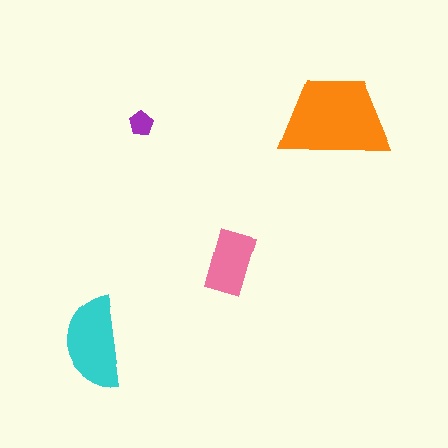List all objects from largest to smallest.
The orange trapezoid, the cyan semicircle, the pink rectangle, the purple pentagon.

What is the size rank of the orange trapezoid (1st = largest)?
1st.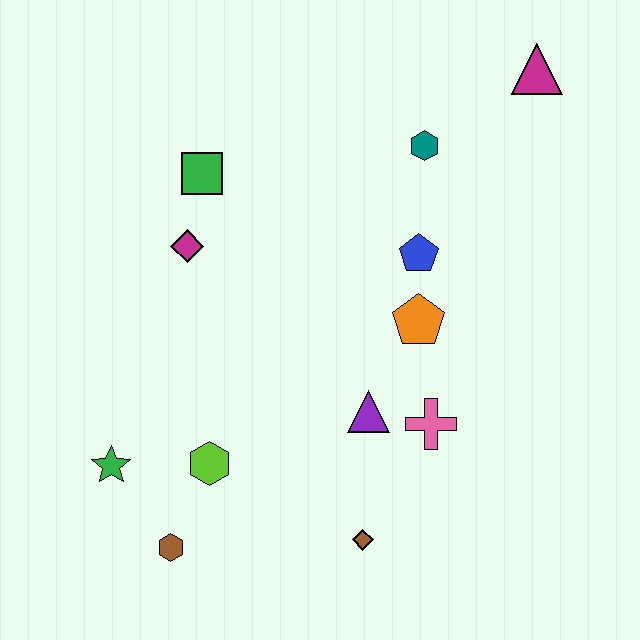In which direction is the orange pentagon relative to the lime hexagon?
The orange pentagon is to the right of the lime hexagon.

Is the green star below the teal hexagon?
Yes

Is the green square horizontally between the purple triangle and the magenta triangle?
No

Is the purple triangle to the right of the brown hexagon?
Yes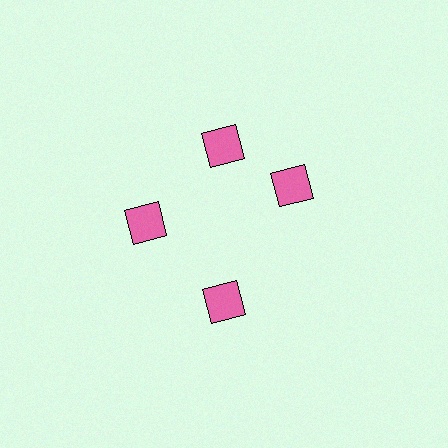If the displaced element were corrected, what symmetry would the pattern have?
It would have 4-fold rotational symmetry — the pattern would map onto itself every 90 degrees.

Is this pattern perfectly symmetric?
No. The 4 pink squares are arranged in a ring, but one element near the 3 o'clock position is rotated out of alignment along the ring, breaking the 4-fold rotational symmetry.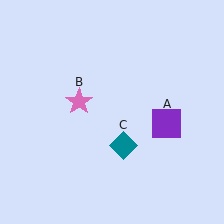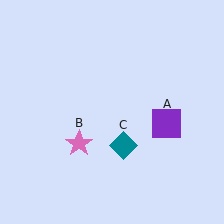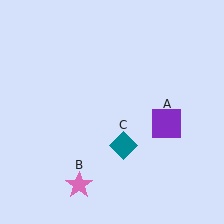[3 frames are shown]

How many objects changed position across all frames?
1 object changed position: pink star (object B).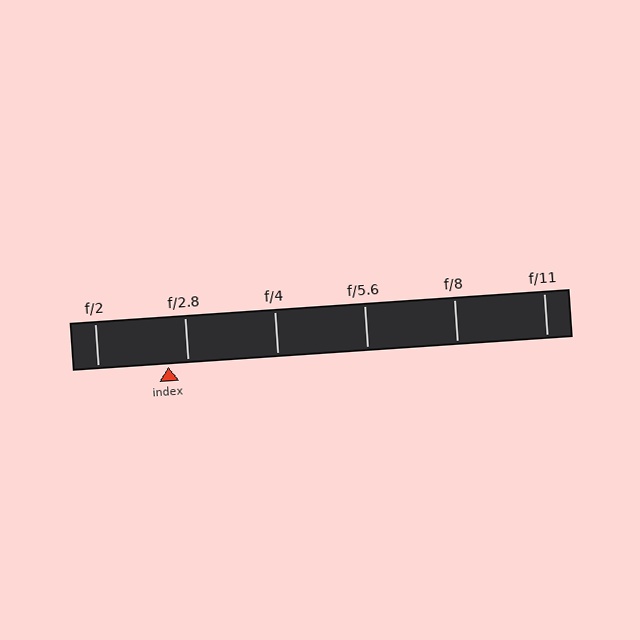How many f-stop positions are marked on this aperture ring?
There are 6 f-stop positions marked.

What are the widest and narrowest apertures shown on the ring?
The widest aperture shown is f/2 and the narrowest is f/11.